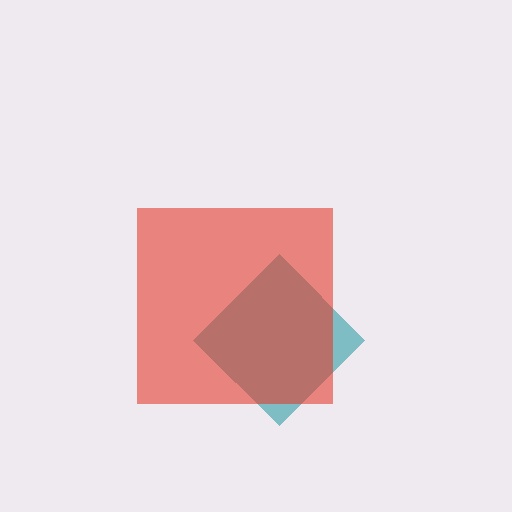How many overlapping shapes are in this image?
There are 2 overlapping shapes in the image.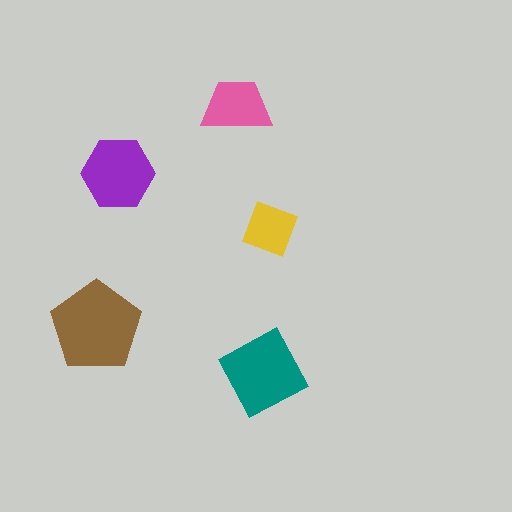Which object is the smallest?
The yellow diamond.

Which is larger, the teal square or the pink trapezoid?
The teal square.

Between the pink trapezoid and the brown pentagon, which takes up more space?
The brown pentagon.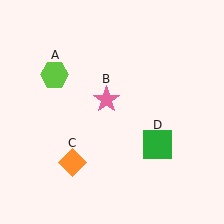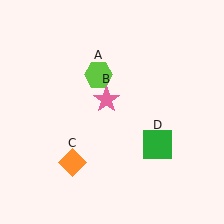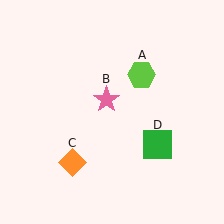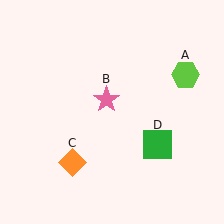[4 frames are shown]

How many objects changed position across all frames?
1 object changed position: lime hexagon (object A).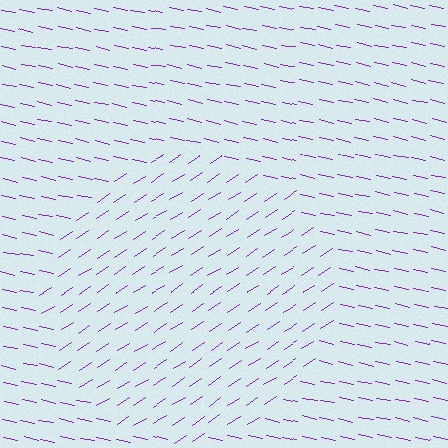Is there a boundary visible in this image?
Yes, there is a texture boundary formed by a change in line orientation.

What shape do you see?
I see a circle.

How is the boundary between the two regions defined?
The boundary is defined purely by a change in line orientation (approximately 45 degrees difference). All lines are the same color and thickness.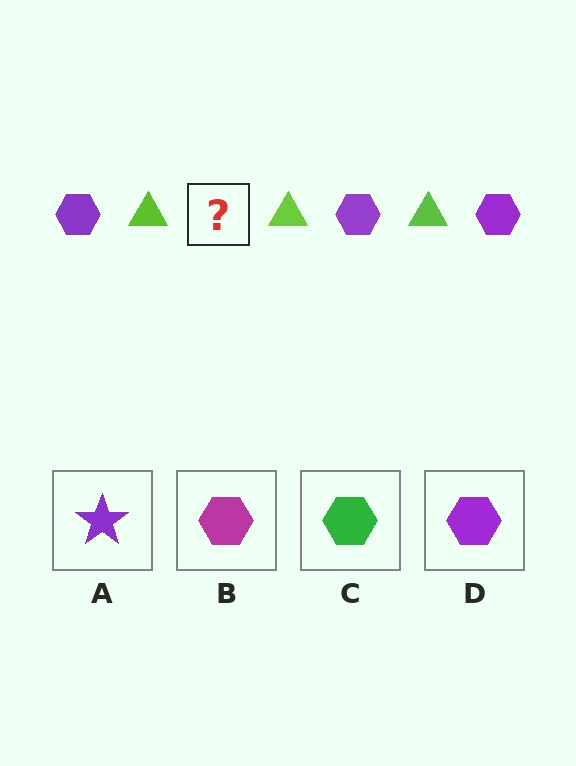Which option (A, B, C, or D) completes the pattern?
D.